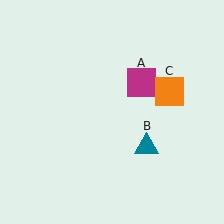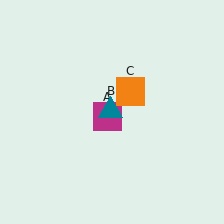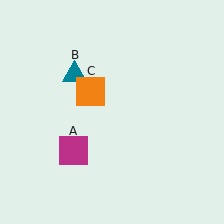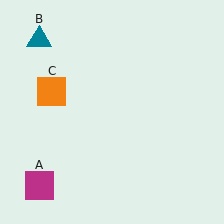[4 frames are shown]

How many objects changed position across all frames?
3 objects changed position: magenta square (object A), teal triangle (object B), orange square (object C).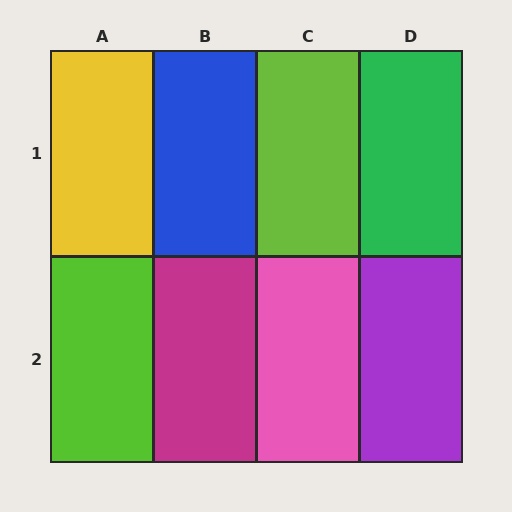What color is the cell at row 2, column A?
Lime.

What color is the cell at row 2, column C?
Pink.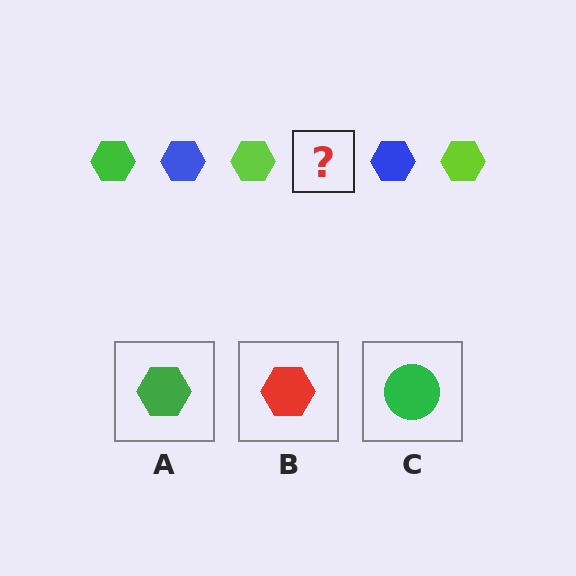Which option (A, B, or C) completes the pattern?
A.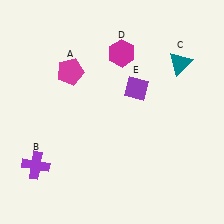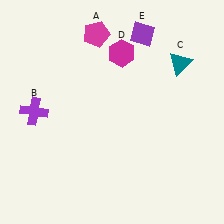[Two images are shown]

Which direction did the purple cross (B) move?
The purple cross (B) moved up.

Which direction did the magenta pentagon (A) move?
The magenta pentagon (A) moved up.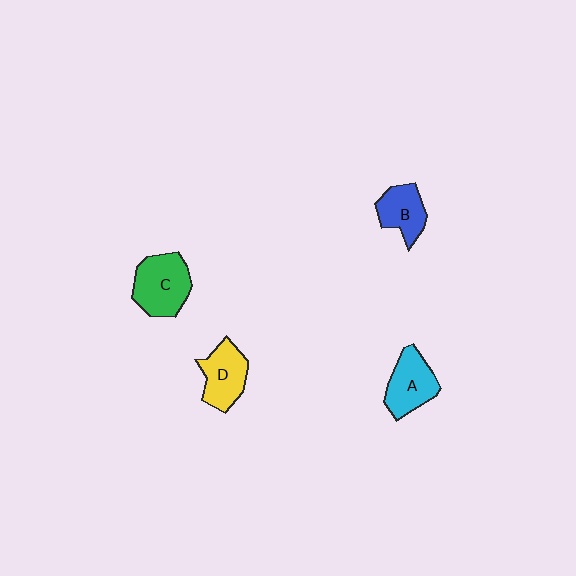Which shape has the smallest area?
Shape B (blue).